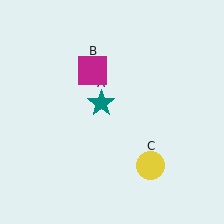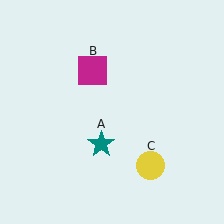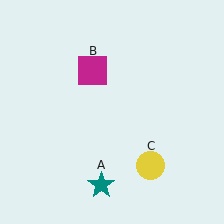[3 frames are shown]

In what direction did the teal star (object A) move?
The teal star (object A) moved down.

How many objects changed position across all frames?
1 object changed position: teal star (object A).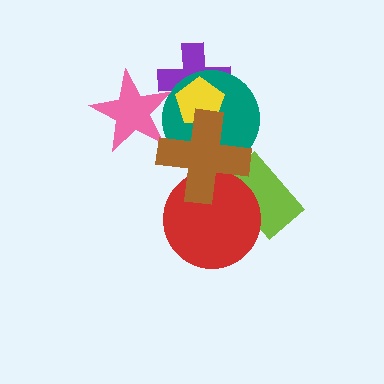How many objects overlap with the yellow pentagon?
3 objects overlap with the yellow pentagon.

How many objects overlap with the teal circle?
4 objects overlap with the teal circle.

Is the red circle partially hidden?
Yes, it is partially covered by another shape.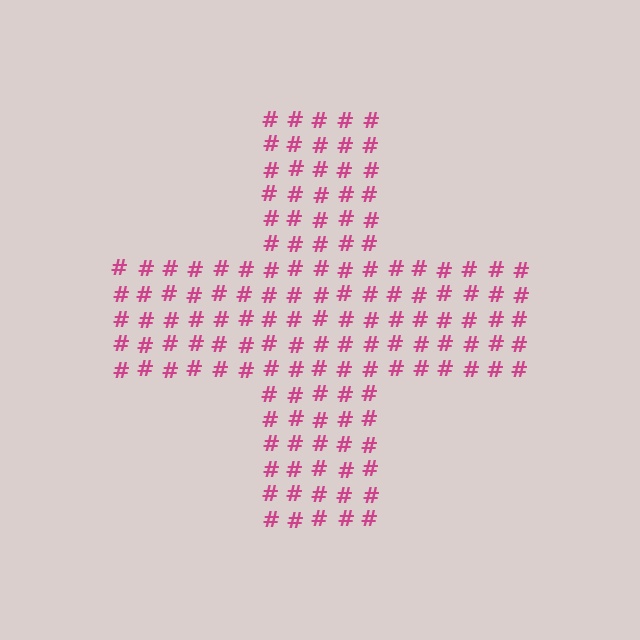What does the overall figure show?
The overall figure shows a cross.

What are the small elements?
The small elements are hash symbols.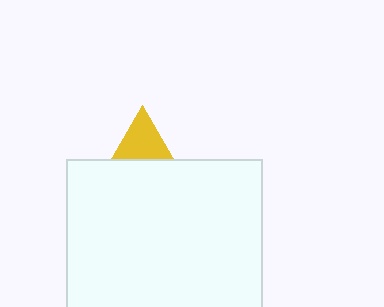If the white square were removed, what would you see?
You would see the complete yellow triangle.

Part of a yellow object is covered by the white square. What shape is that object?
It is a triangle.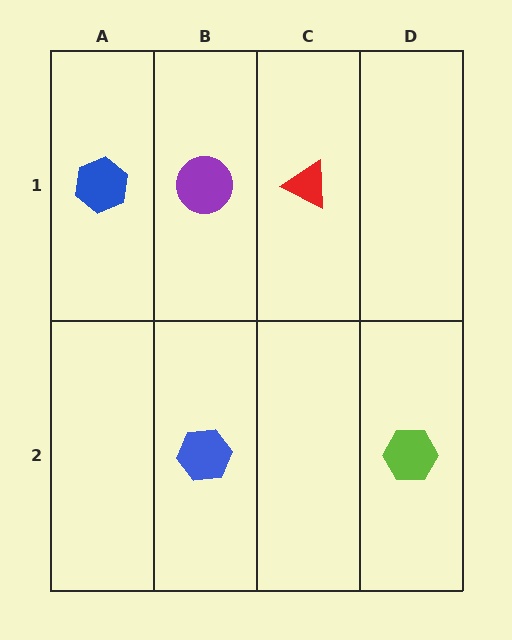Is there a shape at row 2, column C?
No, that cell is empty.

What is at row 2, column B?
A blue hexagon.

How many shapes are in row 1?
3 shapes.